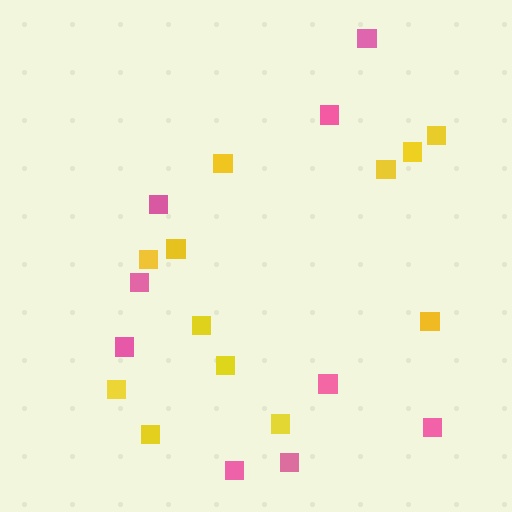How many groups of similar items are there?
There are 2 groups: one group of pink squares (9) and one group of yellow squares (12).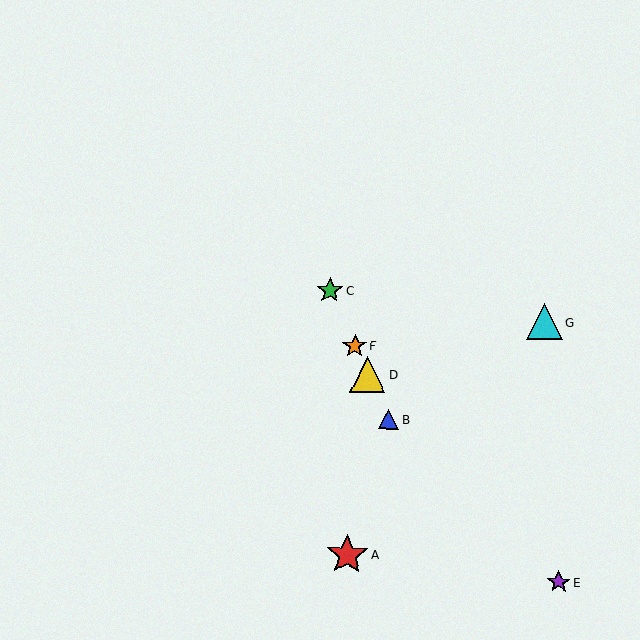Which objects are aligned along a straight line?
Objects B, C, D, F are aligned along a straight line.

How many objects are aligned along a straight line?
4 objects (B, C, D, F) are aligned along a straight line.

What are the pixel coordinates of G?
Object G is at (545, 322).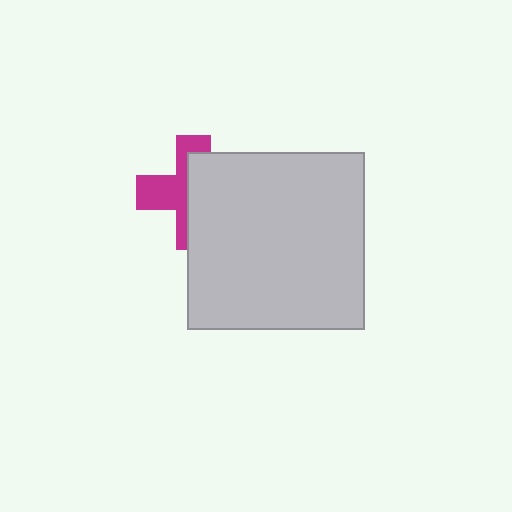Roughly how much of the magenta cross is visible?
About half of it is visible (roughly 46%).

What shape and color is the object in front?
The object in front is a light gray square.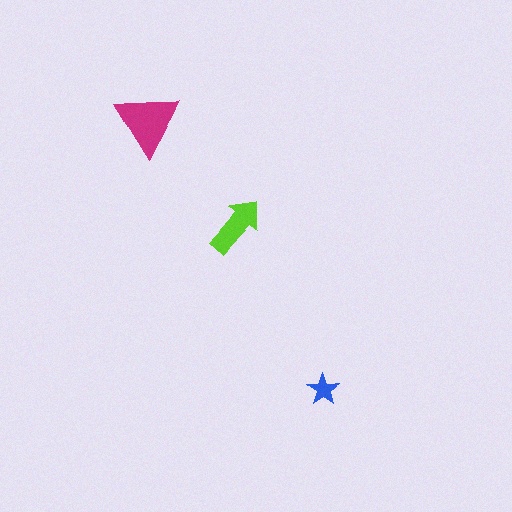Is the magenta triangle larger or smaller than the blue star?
Larger.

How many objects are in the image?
There are 3 objects in the image.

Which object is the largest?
The magenta triangle.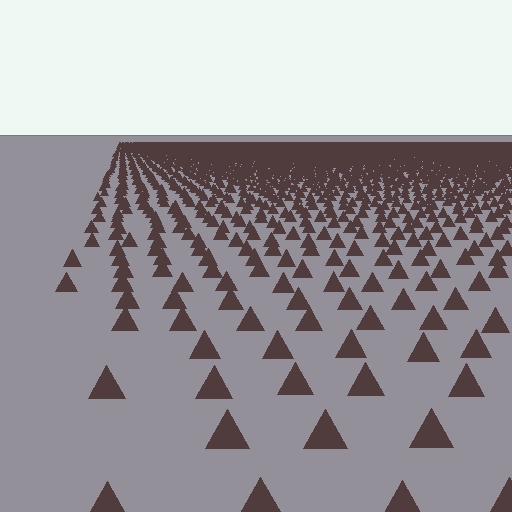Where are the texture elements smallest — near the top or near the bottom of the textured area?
Near the top.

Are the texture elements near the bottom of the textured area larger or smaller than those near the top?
Larger. Near the bottom, elements are closer to the viewer and appear at a bigger on-screen size.